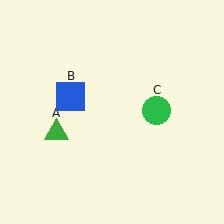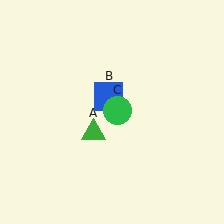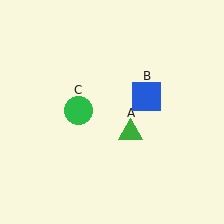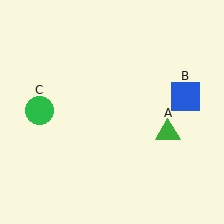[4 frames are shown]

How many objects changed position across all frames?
3 objects changed position: green triangle (object A), blue square (object B), green circle (object C).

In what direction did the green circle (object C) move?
The green circle (object C) moved left.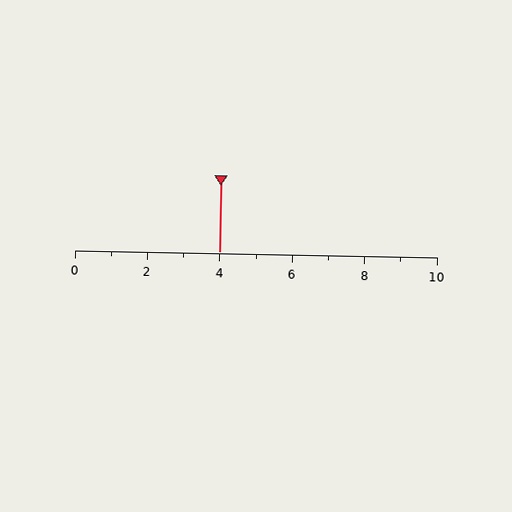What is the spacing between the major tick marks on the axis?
The major ticks are spaced 2 apart.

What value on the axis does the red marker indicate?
The marker indicates approximately 4.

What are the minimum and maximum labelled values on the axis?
The axis runs from 0 to 10.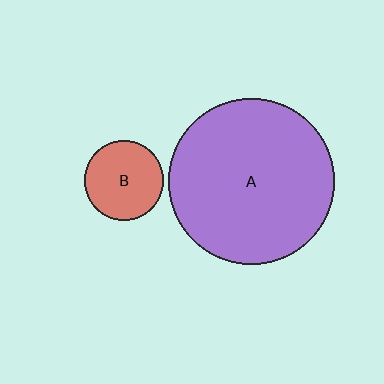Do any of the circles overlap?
No, none of the circles overlap.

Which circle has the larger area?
Circle A (purple).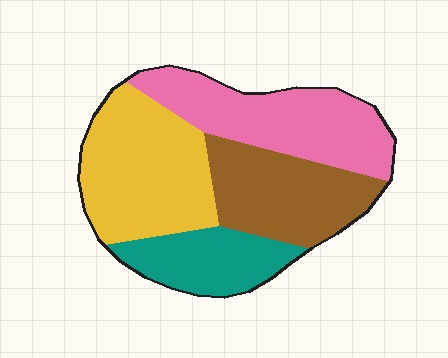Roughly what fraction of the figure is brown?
Brown covers 24% of the figure.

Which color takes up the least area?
Teal, at roughly 15%.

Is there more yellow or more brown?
Yellow.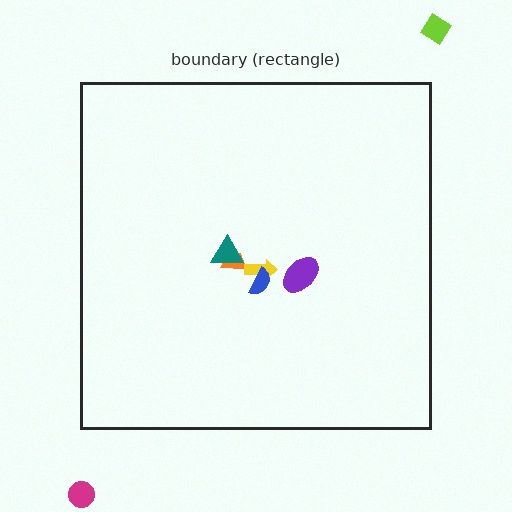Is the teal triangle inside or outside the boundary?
Inside.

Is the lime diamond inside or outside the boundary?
Outside.